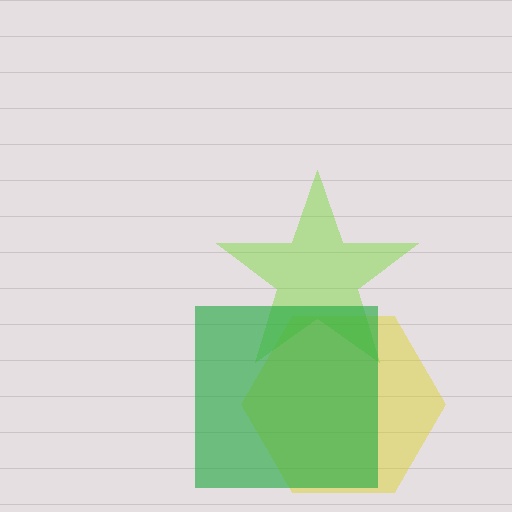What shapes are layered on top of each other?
The layered shapes are: a yellow hexagon, a lime star, a green square.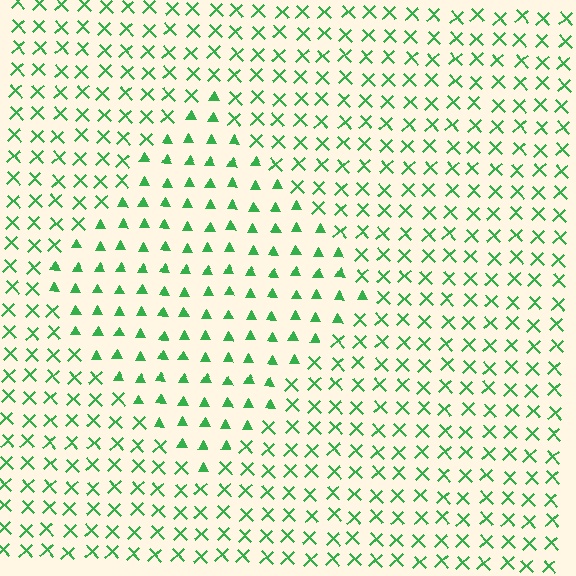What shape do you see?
I see a diamond.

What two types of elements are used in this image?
The image uses triangles inside the diamond region and X marks outside it.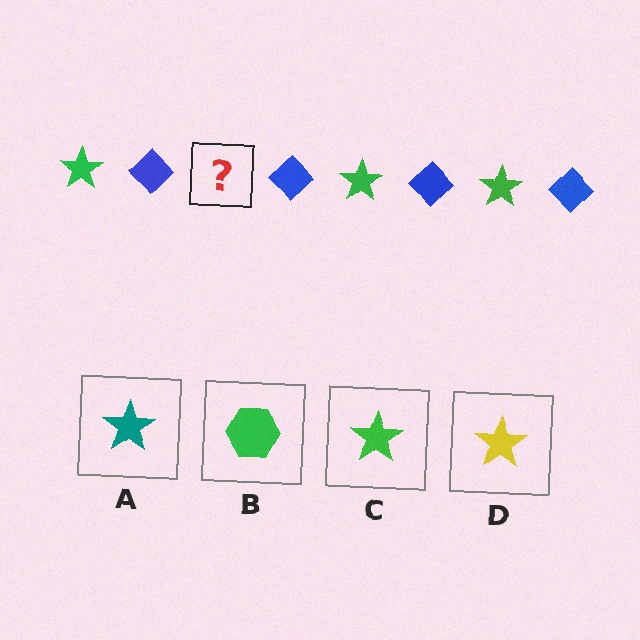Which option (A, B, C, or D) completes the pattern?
C.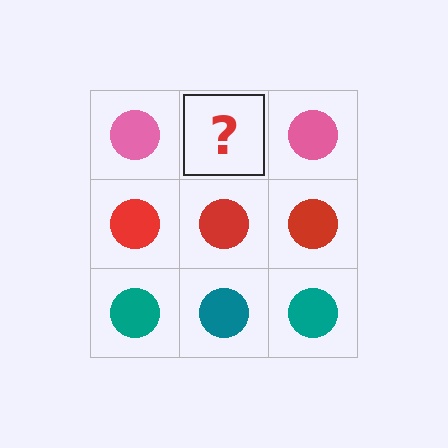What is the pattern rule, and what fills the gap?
The rule is that each row has a consistent color. The gap should be filled with a pink circle.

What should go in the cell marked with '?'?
The missing cell should contain a pink circle.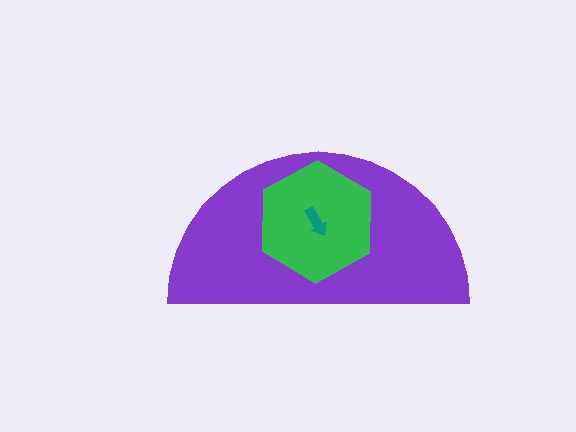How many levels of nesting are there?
3.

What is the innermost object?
The teal arrow.